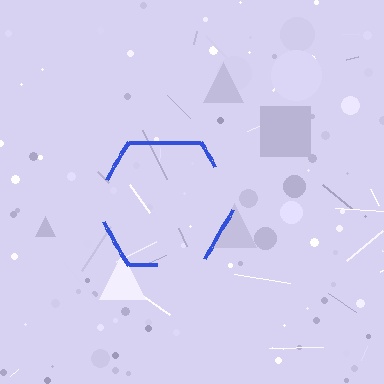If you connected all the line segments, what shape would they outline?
They would outline a hexagon.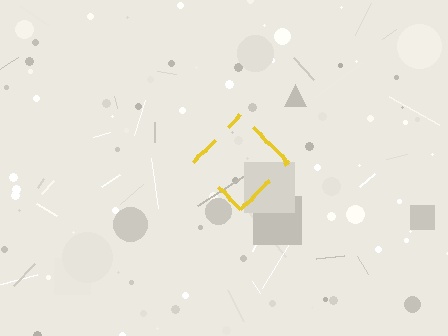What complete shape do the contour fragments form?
The contour fragments form a diamond.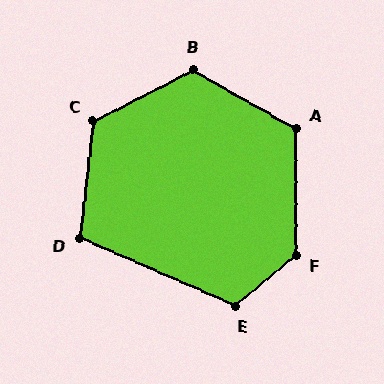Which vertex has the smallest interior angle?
D, at approximately 107 degrees.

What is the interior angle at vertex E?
Approximately 117 degrees (obtuse).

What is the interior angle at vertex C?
Approximately 124 degrees (obtuse).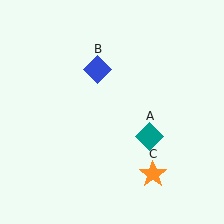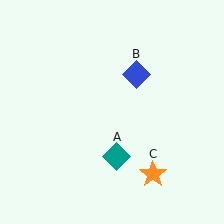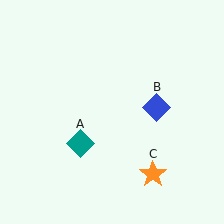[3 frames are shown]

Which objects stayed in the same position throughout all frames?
Orange star (object C) remained stationary.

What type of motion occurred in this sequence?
The teal diamond (object A), blue diamond (object B) rotated clockwise around the center of the scene.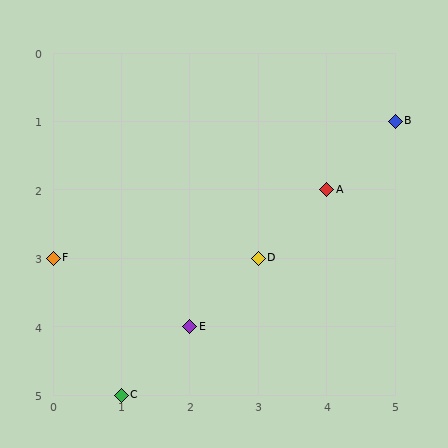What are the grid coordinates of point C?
Point C is at grid coordinates (1, 5).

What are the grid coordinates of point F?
Point F is at grid coordinates (0, 3).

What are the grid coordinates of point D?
Point D is at grid coordinates (3, 3).